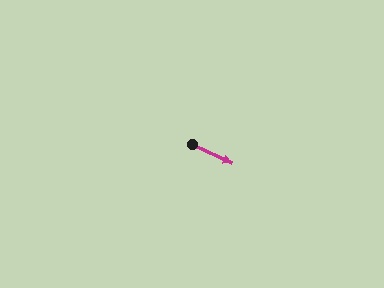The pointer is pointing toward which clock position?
Roughly 4 o'clock.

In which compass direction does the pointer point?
Southeast.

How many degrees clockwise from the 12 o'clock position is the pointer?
Approximately 115 degrees.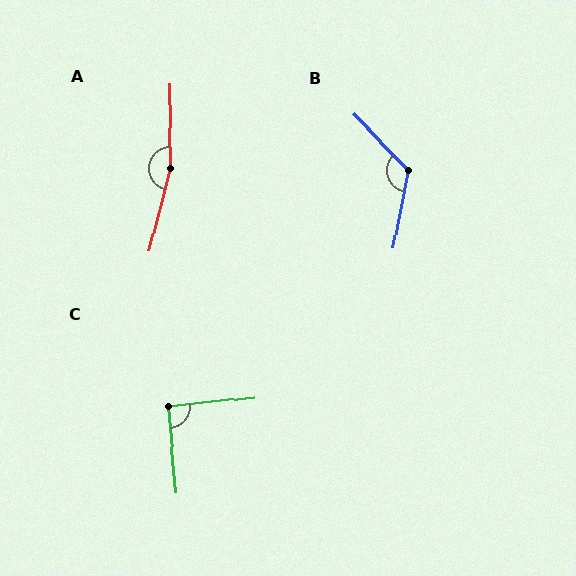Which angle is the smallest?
C, at approximately 90 degrees.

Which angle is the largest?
A, at approximately 165 degrees.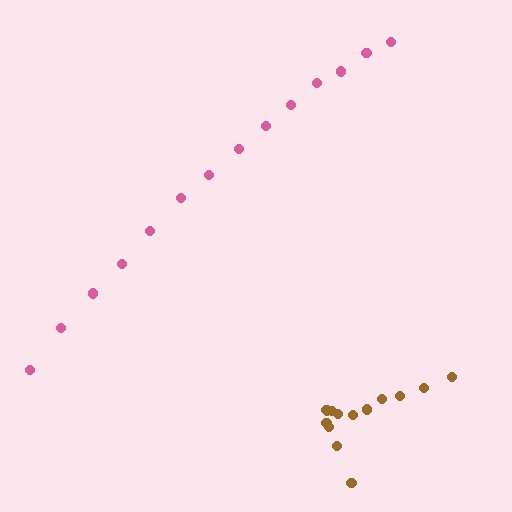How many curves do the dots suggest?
There are 2 distinct paths.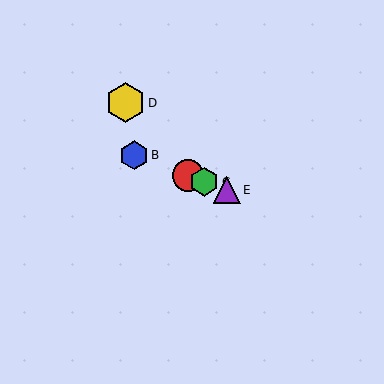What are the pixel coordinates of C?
Object C is at (204, 182).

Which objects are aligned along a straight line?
Objects A, B, C, E are aligned along a straight line.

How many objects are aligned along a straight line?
4 objects (A, B, C, E) are aligned along a straight line.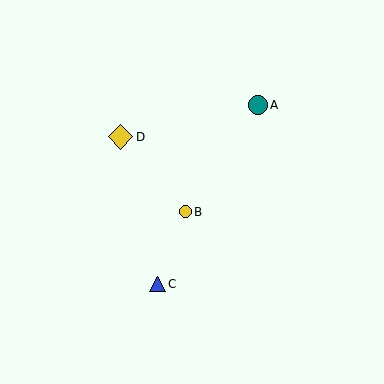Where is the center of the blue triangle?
The center of the blue triangle is at (157, 284).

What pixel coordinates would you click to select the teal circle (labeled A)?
Click at (258, 105) to select the teal circle A.